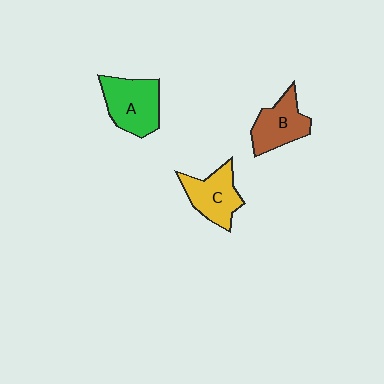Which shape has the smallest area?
Shape B (brown).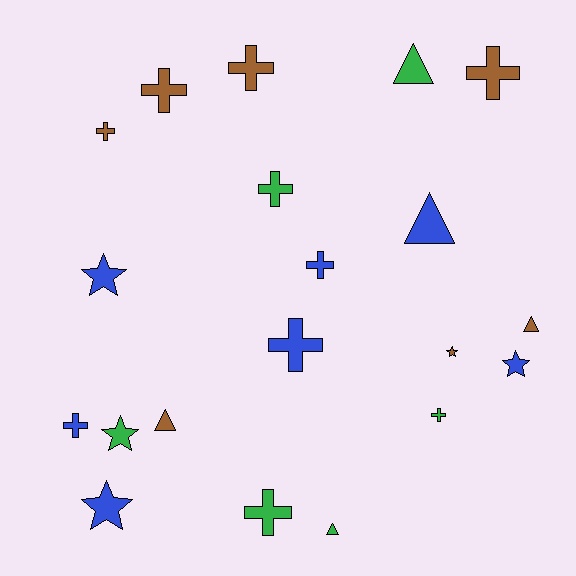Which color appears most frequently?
Blue, with 7 objects.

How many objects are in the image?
There are 20 objects.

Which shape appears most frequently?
Cross, with 10 objects.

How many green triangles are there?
There are 2 green triangles.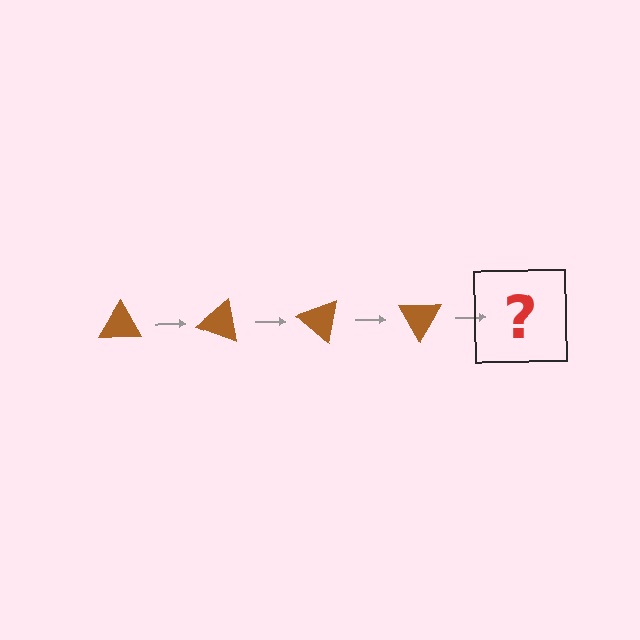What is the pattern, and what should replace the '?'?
The pattern is that the triangle rotates 20 degrees each step. The '?' should be a brown triangle rotated 80 degrees.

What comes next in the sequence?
The next element should be a brown triangle rotated 80 degrees.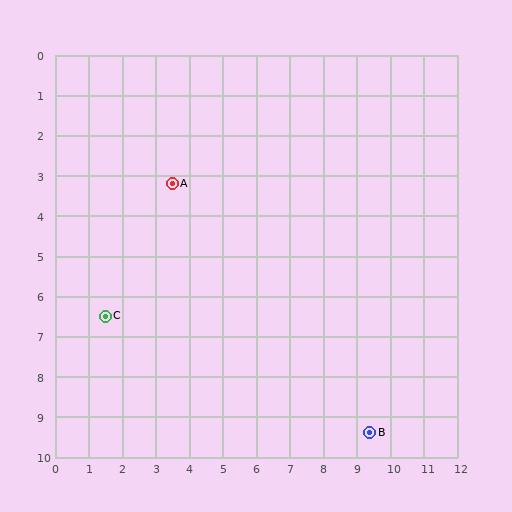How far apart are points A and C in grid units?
Points A and C are about 3.9 grid units apart.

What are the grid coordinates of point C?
Point C is at approximately (1.5, 6.5).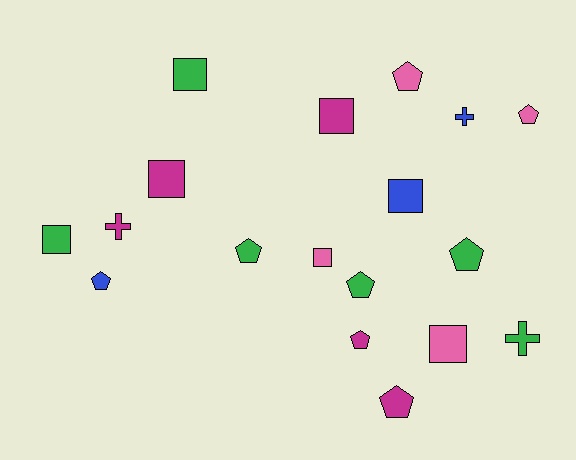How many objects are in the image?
There are 18 objects.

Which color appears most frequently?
Green, with 6 objects.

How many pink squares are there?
There are 2 pink squares.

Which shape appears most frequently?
Pentagon, with 8 objects.